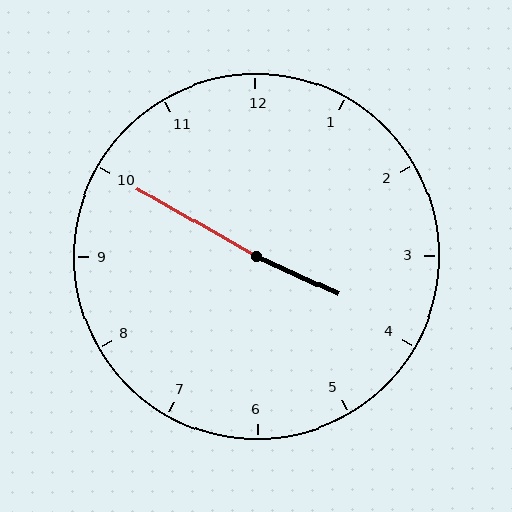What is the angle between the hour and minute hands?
Approximately 175 degrees.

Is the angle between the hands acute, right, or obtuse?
It is obtuse.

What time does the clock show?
3:50.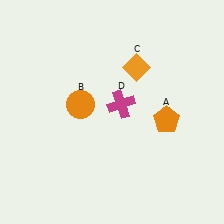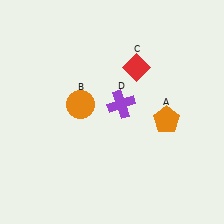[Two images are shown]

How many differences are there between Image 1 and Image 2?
There are 2 differences between the two images.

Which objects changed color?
C changed from orange to red. D changed from magenta to purple.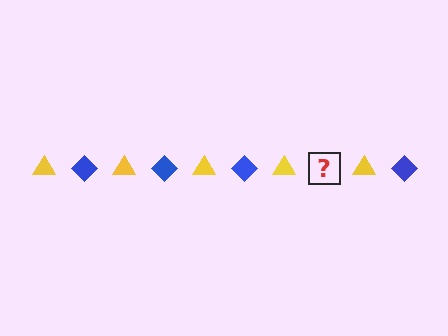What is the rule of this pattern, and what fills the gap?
The rule is that the pattern alternates between yellow triangle and blue diamond. The gap should be filled with a blue diamond.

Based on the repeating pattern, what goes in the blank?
The blank should be a blue diamond.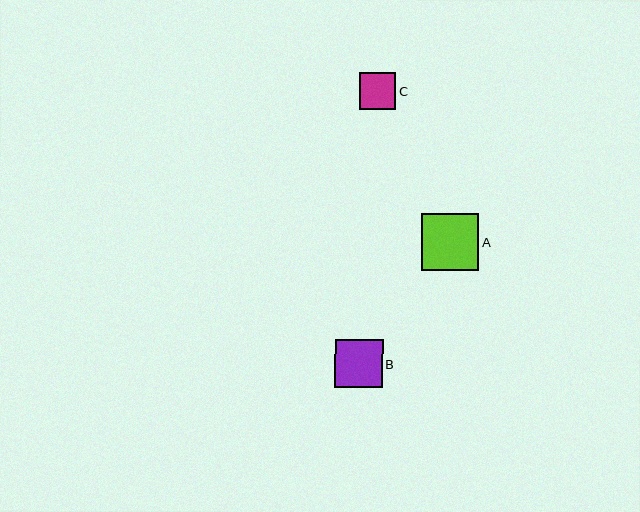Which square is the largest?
Square A is the largest with a size of approximately 57 pixels.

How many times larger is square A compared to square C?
Square A is approximately 1.6 times the size of square C.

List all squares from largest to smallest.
From largest to smallest: A, B, C.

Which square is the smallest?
Square C is the smallest with a size of approximately 36 pixels.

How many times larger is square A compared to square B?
Square A is approximately 1.2 times the size of square B.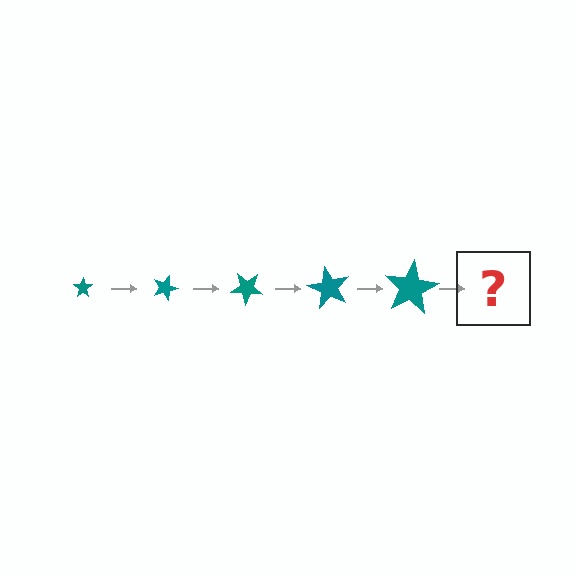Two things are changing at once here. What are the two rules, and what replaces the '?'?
The two rules are that the star grows larger each step and it rotates 20 degrees each step. The '?' should be a star, larger than the previous one and rotated 100 degrees from the start.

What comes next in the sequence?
The next element should be a star, larger than the previous one and rotated 100 degrees from the start.